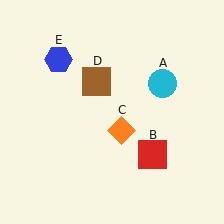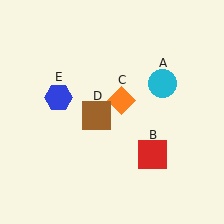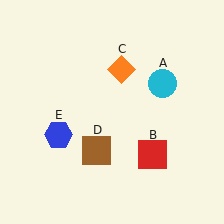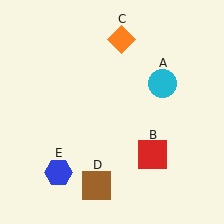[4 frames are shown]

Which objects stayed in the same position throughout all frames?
Cyan circle (object A) and red square (object B) remained stationary.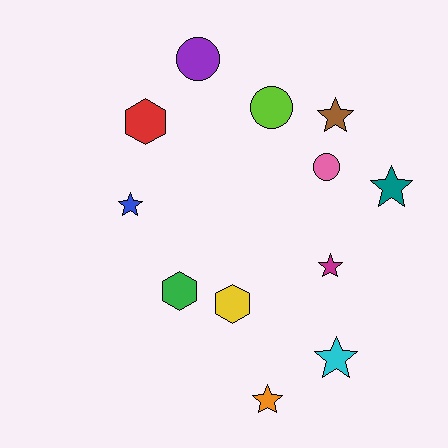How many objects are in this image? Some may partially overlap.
There are 12 objects.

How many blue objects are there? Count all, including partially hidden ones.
There is 1 blue object.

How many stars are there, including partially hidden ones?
There are 6 stars.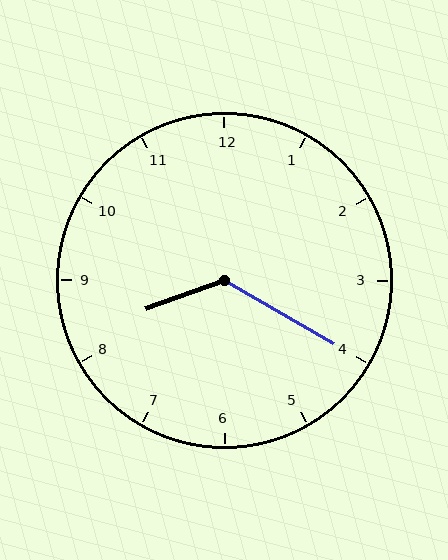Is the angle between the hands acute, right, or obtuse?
It is obtuse.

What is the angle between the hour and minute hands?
Approximately 130 degrees.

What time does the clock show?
8:20.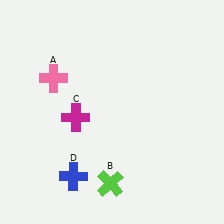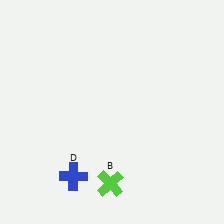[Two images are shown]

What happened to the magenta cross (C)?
The magenta cross (C) was removed in Image 2. It was in the bottom-left area of Image 1.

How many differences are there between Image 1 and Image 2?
There are 2 differences between the two images.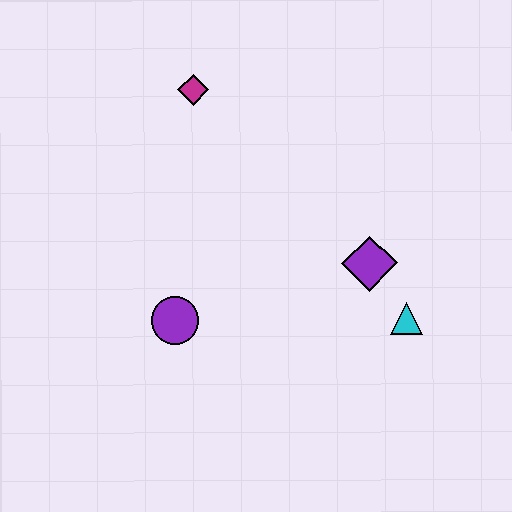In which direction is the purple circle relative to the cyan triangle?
The purple circle is to the left of the cyan triangle.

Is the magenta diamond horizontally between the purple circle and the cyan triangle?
Yes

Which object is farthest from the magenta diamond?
The cyan triangle is farthest from the magenta diamond.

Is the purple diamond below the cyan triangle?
No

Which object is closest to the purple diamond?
The cyan triangle is closest to the purple diamond.